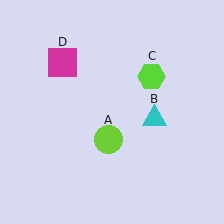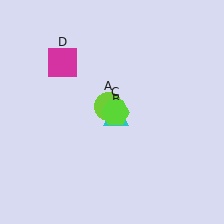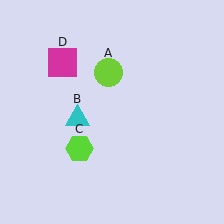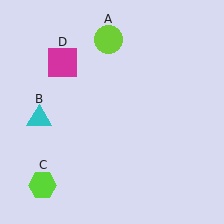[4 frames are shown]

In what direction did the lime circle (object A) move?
The lime circle (object A) moved up.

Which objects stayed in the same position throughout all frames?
Magenta square (object D) remained stationary.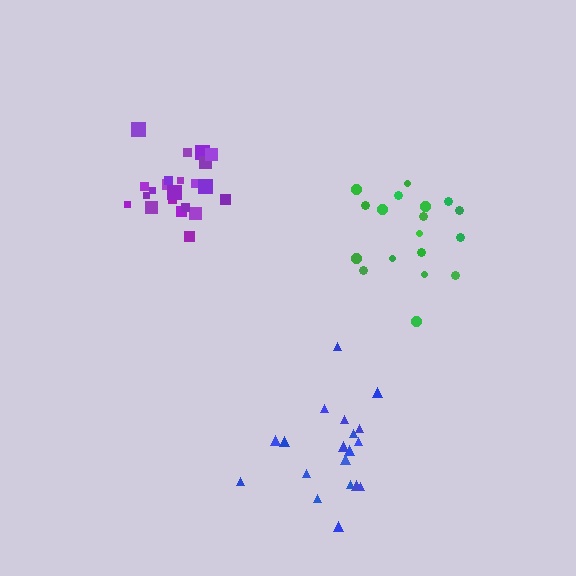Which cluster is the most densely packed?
Purple.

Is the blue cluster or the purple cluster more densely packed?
Purple.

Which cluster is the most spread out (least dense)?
Green.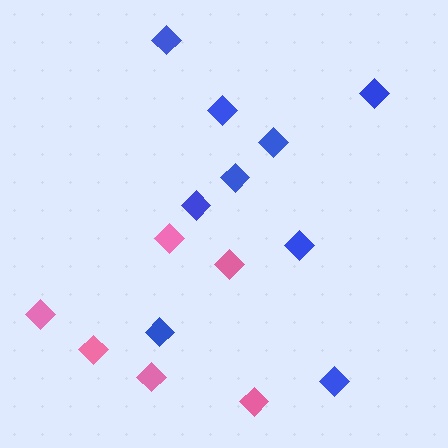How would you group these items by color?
There are 2 groups: one group of blue diamonds (9) and one group of pink diamonds (6).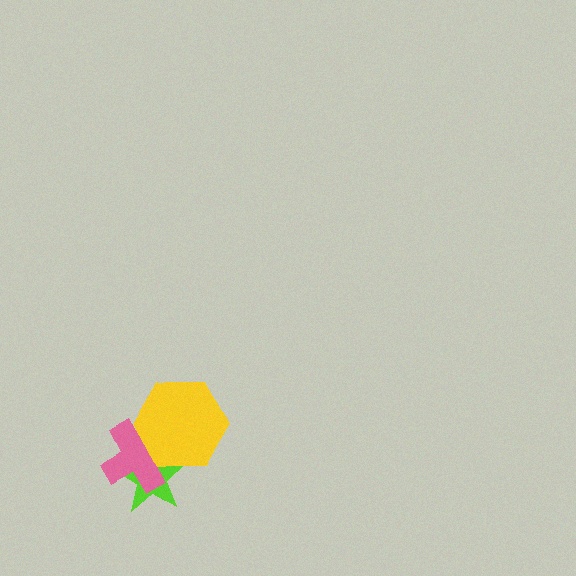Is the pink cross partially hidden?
Yes, it is partially covered by another shape.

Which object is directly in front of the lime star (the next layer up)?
The pink cross is directly in front of the lime star.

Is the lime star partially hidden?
Yes, it is partially covered by another shape.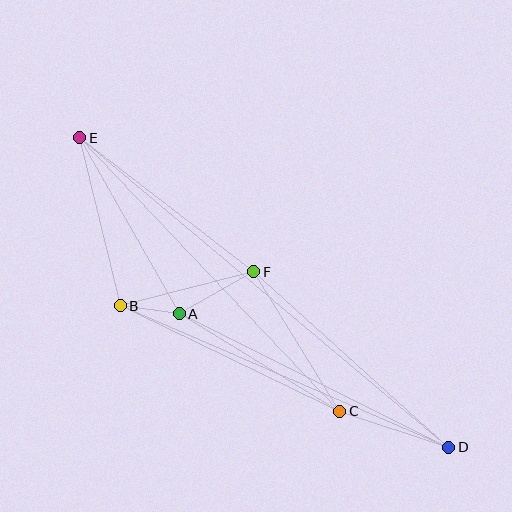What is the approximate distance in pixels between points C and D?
The distance between C and D is approximately 115 pixels.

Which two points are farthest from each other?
Points D and E are farthest from each other.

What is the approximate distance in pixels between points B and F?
The distance between B and F is approximately 138 pixels.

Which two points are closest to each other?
Points A and B are closest to each other.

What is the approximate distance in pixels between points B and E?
The distance between B and E is approximately 173 pixels.